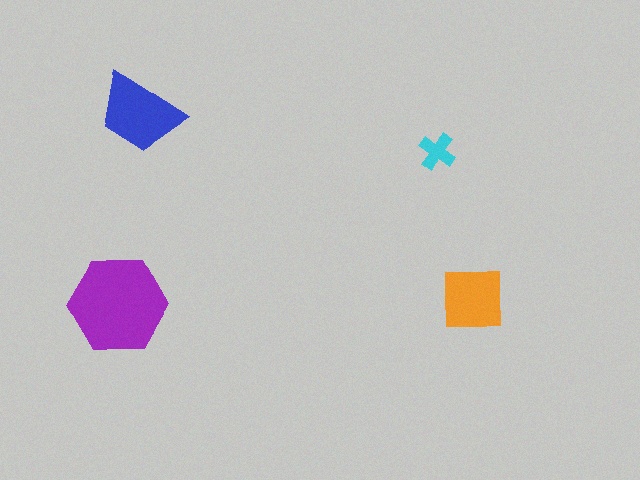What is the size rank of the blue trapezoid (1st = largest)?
2nd.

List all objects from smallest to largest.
The cyan cross, the orange square, the blue trapezoid, the purple hexagon.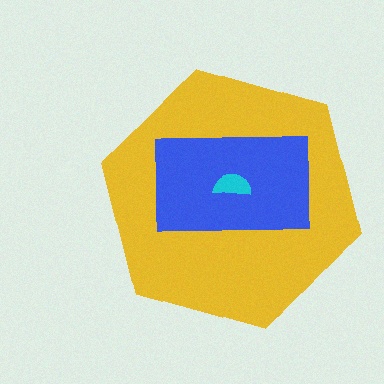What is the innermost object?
The cyan semicircle.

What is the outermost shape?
The yellow hexagon.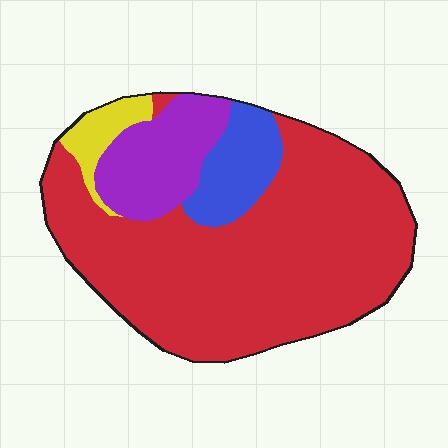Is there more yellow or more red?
Red.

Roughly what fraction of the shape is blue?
Blue covers around 10% of the shape.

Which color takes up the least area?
Yellow, at roughly 5%.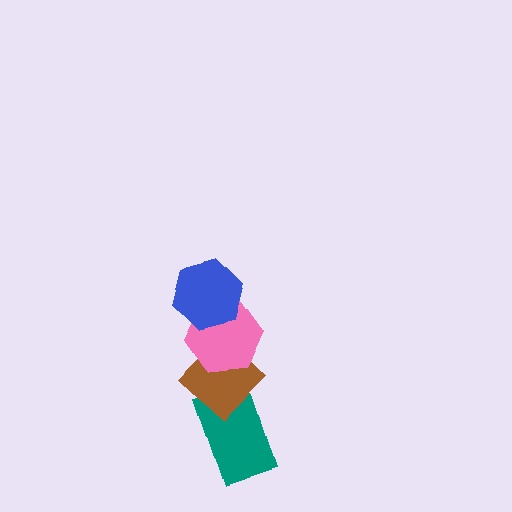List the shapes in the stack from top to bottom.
From top to bottom: the blue hexagon, the pink hexagon, the brown diamond, the teal rectangle.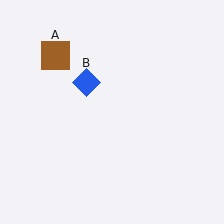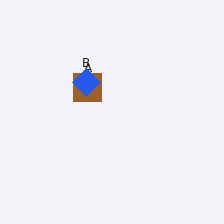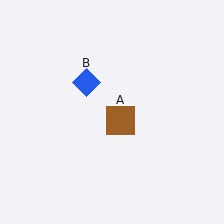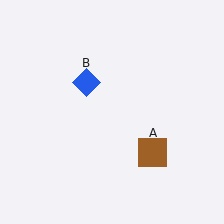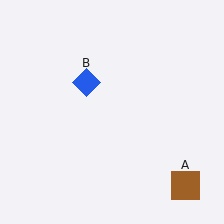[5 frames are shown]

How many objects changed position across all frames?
1 object changed position: brown square (object A).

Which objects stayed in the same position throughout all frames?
Blue diamond (object B) remained stationary.